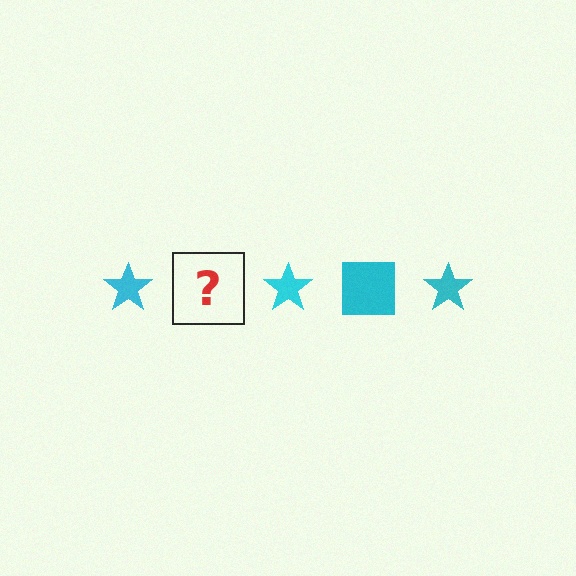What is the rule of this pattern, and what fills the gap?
The rule is that the pattern cycles through star, square shapes in cyan. The gap should be filled with a cyan square.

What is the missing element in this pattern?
The missing element is a cyan square.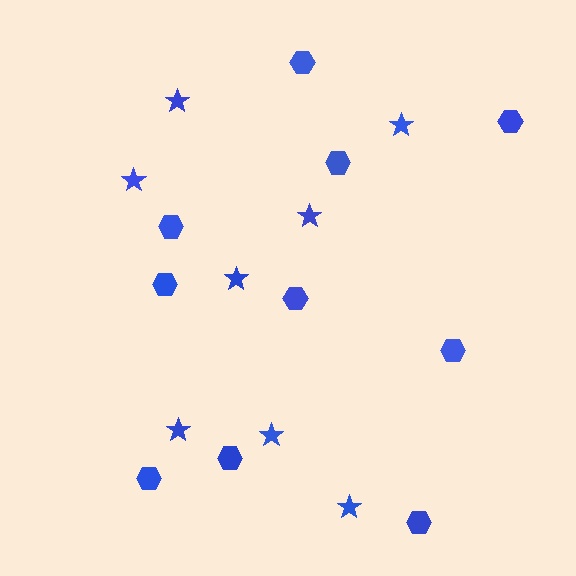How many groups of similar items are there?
There are 2 groups: one group of stars (8) and one group of hexagons (10).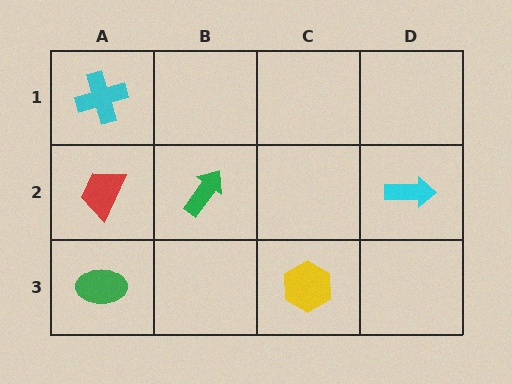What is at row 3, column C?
A yellow hexagon.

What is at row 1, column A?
A cyan cross.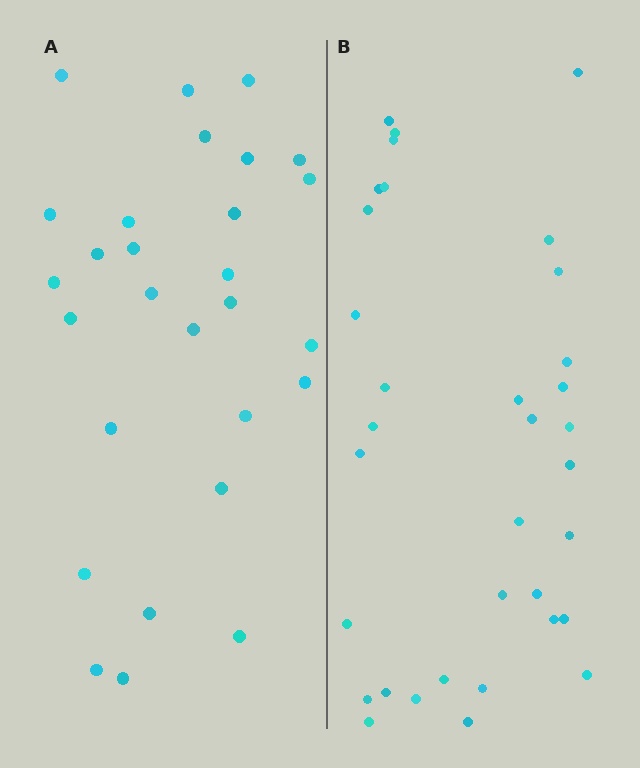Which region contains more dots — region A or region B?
Region B (the right region) has more dots.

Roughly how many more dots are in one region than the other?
Region B has about 6 more dots than region A.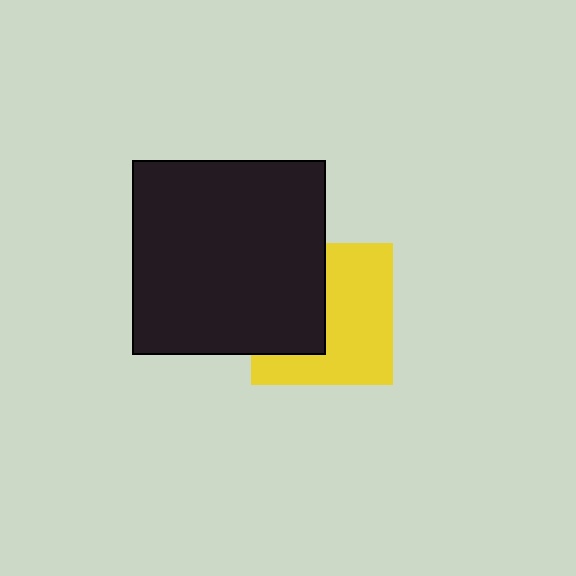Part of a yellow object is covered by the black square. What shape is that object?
It is a square.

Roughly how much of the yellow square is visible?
About half of it is visible (roughly 59%).